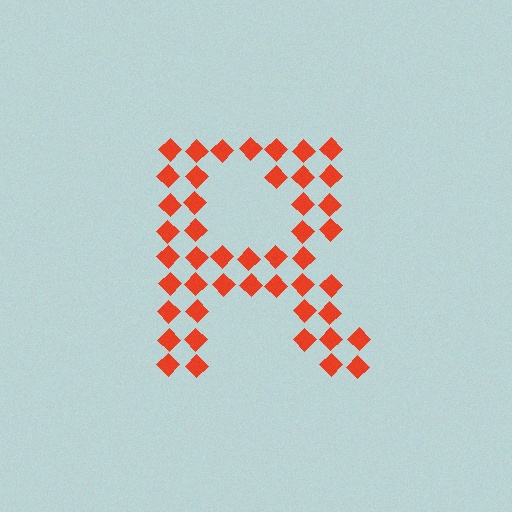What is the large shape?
The large shape is the letter R.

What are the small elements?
The small elements are diamonds.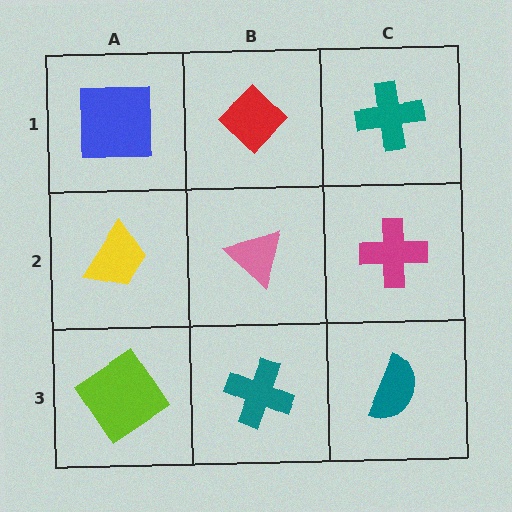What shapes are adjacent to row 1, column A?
A yellow trapezoid (row 2, column A), a red diamond (row 1, column B).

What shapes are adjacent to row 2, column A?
A blue square (row 1, column A), a lime diamond (row 3, column A), a pink triangle (row 2, column B).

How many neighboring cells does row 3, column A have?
2.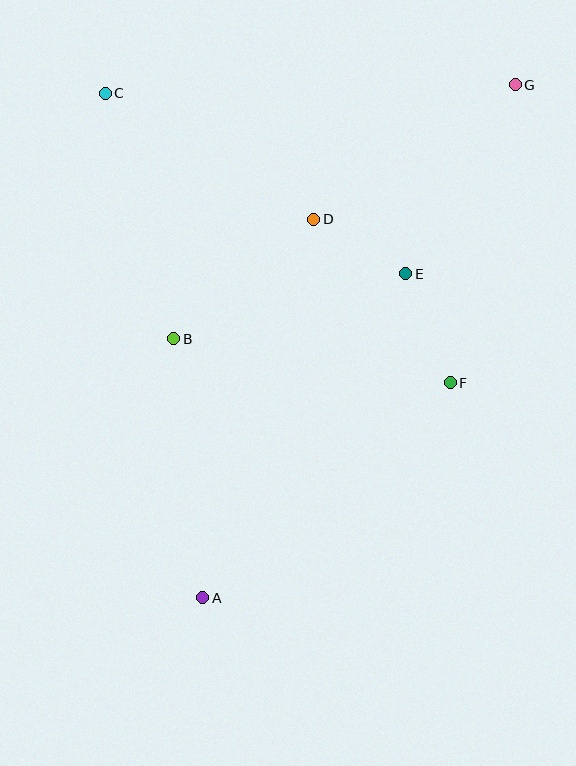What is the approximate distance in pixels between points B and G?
The distance between B and G is approximately 426 pixels.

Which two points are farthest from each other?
Points A and G are farthest from each other.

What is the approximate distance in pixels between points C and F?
The distance between C and F is approximately 451 pixels.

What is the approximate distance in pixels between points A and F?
The distance between A and F is approximately 328 pixels.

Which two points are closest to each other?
Points D and E are closest to each other.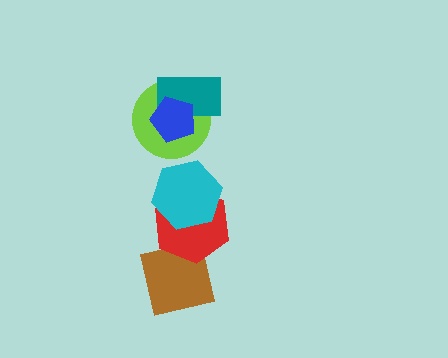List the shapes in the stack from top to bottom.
From top to bottom: the blue pentagon, the teal rectangle, the lime circle, the cyan hexagon, the red hexagon, the brown square.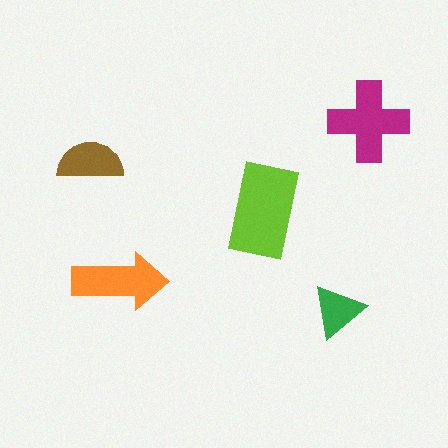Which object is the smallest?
The green triangle.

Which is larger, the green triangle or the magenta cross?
The magenta cross.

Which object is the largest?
The lime rectangle.